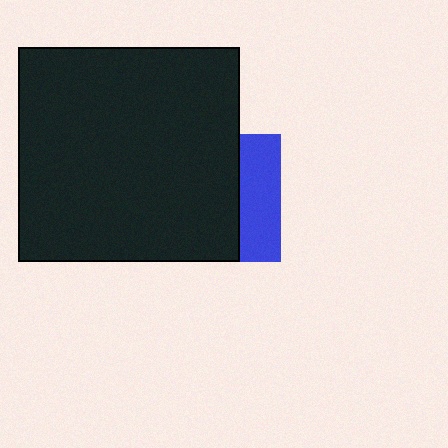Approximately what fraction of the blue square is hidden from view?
Roughly 67% of the blue square is hidden behind the black rectangle.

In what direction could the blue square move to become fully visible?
The blue square could move right. That would shift it out from behind the black rectangle entirely.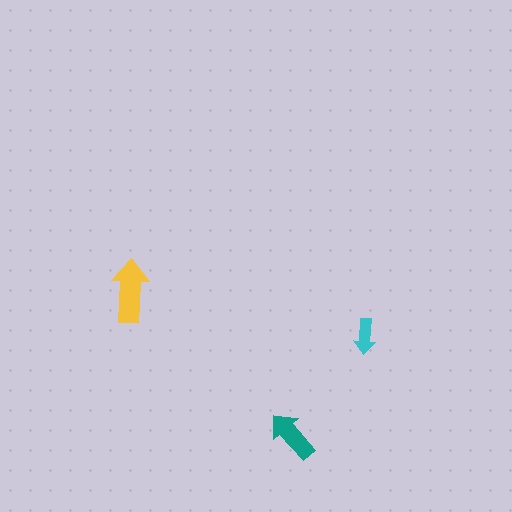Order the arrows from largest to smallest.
the yellow one, the teal one, the cyan one.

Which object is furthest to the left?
The yellow arrow is leftmost.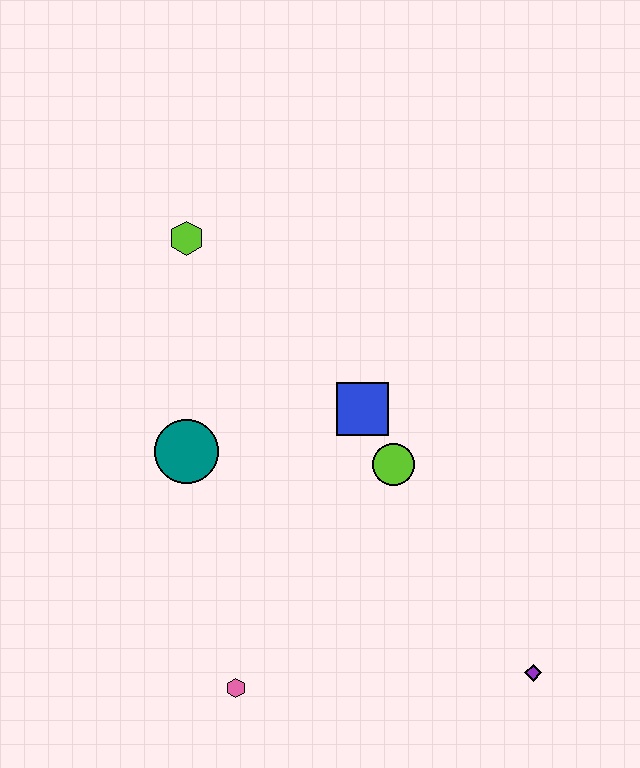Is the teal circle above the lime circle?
Yes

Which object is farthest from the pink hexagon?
The lime hexagon is farthest from the pink hexagon.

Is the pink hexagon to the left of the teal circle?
No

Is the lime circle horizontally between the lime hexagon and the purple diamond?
Yes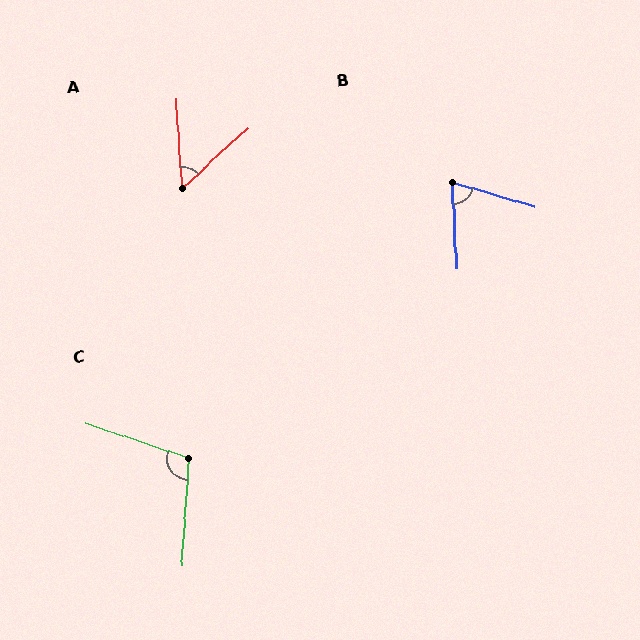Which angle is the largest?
C, at approximately 105 degrees.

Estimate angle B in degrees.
Approximately 71 degrees.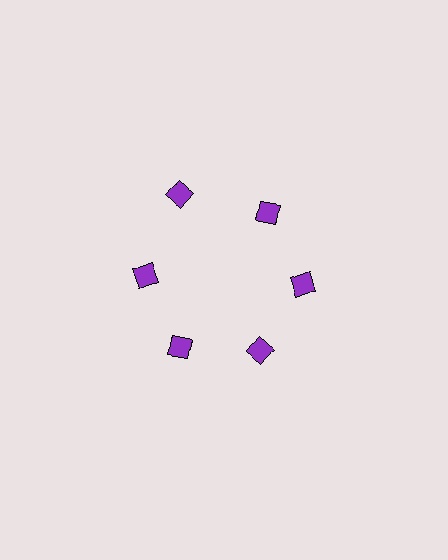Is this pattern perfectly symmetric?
No. The 6 purple squares are arranged in a ring, but one element near the 11 o'clock position is pushed outward from the center, breaking the 6-fold rotational symmetry.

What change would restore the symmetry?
The symmetry would be restored by moving it inward, back onto the ring so that all 6 squares sit at equal angles and equal distance from the center.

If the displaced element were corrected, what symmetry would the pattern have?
It would have 6-fold rotational symmetry — the pattern would map onto itself every 60 degrees.